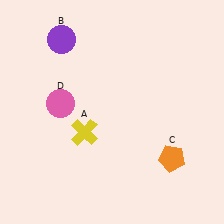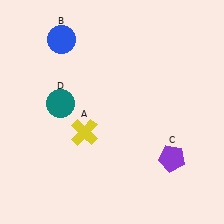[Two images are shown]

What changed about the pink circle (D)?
In Image 1, D is pink. In Image 2, it changed to teal.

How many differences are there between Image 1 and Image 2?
There are 3 differences between the two images.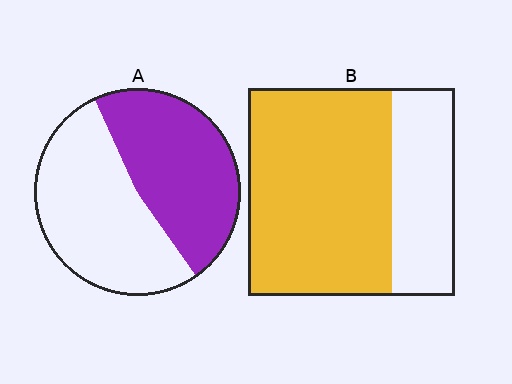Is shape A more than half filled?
Roughly half.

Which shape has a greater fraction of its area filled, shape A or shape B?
Shape B.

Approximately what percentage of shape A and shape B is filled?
A is approximately 45% and B is approximately 70%.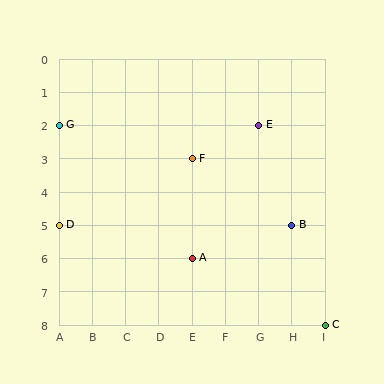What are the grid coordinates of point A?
Point A is at grid coordinates (E, 6).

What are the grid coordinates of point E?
Point E is at grid coordinates (G, 2).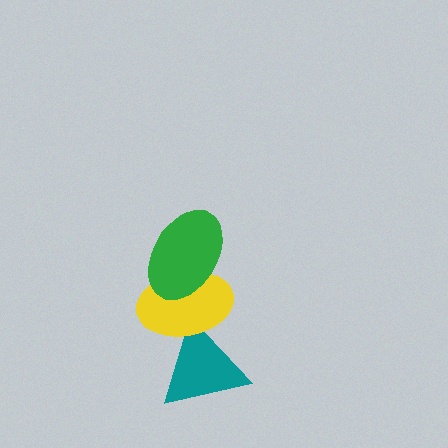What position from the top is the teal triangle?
The teal triangle is 3rd from the top.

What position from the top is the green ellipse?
The green ellipse is 1st from the top.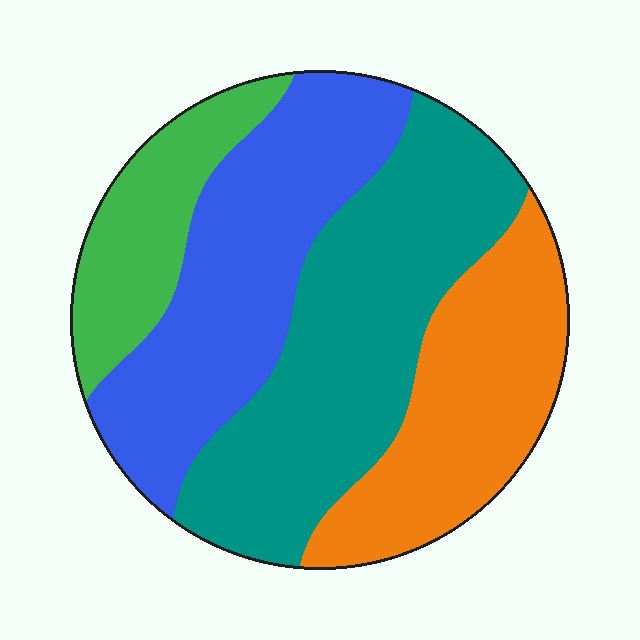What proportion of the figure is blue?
Blue covers around 30% of the figure.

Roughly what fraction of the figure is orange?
Orange covers 23% of the figure.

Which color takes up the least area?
Green, at roughly 15%.